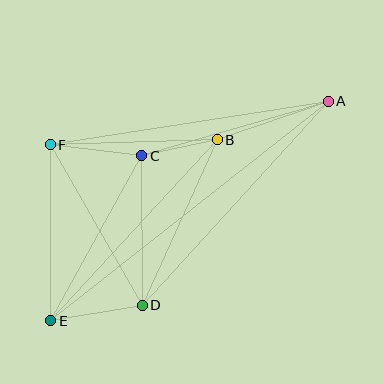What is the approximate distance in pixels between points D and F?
The distance between D and F is approximately 185 pixels.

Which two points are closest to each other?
Points B and C are closest to each other.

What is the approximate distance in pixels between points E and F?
The distance between E and F is approximately 176 pixels.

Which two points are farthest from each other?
Points A and E are farthest from each other.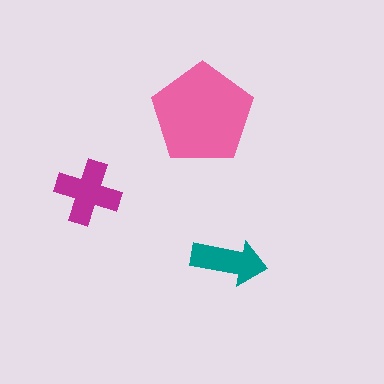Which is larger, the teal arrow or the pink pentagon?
The pink pentagon.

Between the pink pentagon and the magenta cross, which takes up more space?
The pink pentagon.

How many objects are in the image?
There are 3 objects in the image.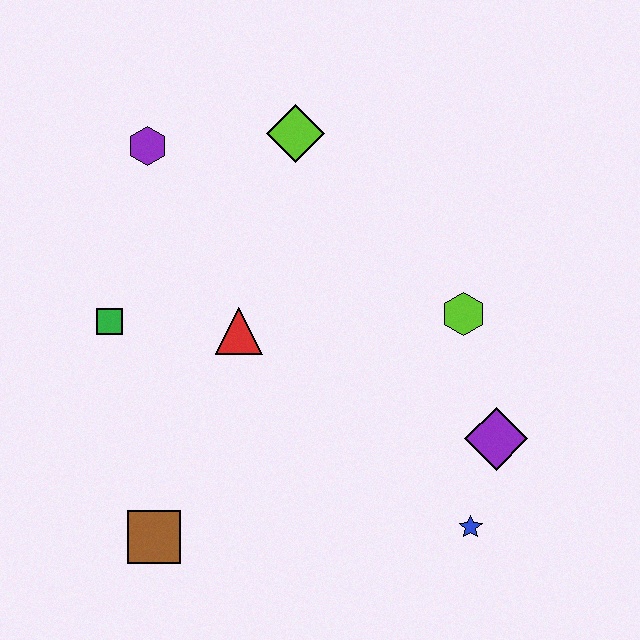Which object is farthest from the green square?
The blue star is farthest from the green square.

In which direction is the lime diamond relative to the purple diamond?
The lime diamond is above the purple diamond.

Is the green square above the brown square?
Yes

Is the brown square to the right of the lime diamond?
No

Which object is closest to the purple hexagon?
The lime diamond is closest to the purple hexagon.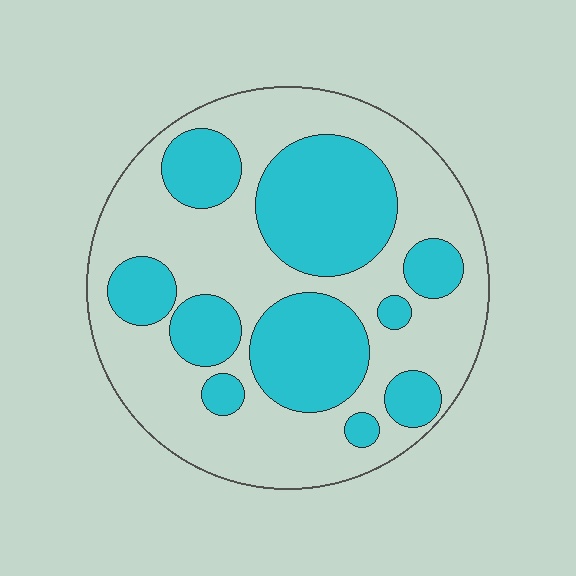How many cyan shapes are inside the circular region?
10.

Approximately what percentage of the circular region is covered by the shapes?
Approximately 40%.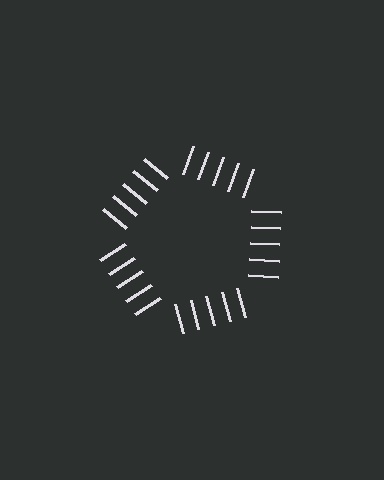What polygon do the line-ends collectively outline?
An illusory pentagon — the line segments terminate on its edges but no continuous stroke is drawn.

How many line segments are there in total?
25 — 5 along each of the 5 edges.